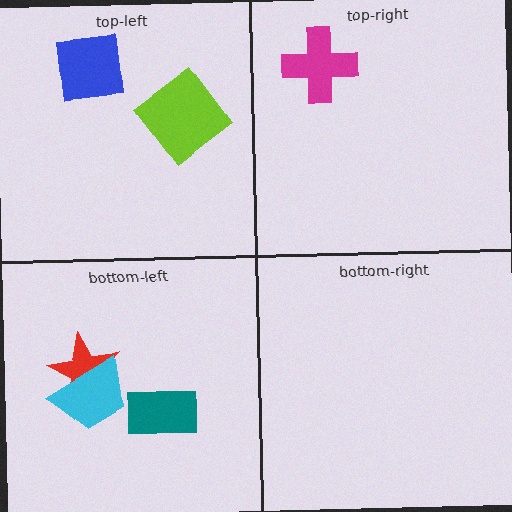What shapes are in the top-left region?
The blue square, the lime diamond.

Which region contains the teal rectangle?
The bottom-left region.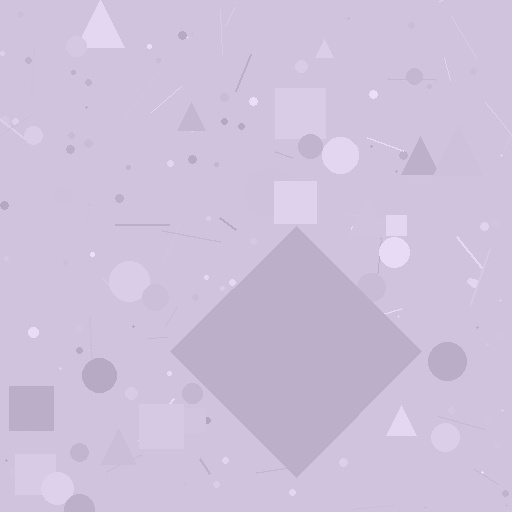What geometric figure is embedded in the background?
A diamond is embedded in the background.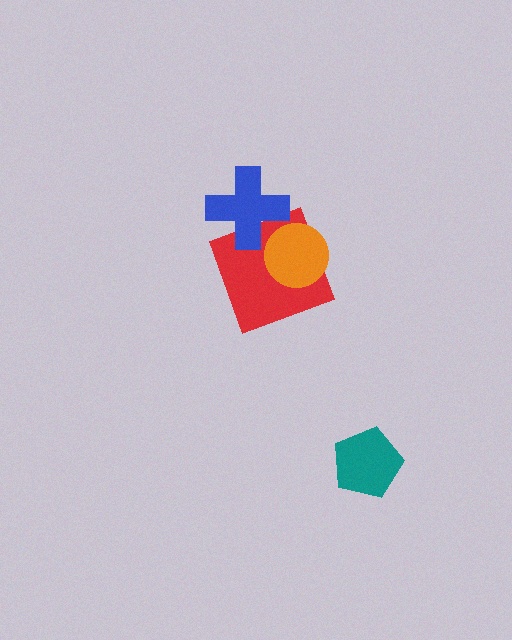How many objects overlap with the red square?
2 objects overlap with the red square.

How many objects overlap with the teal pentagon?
0 objects overlap with the teal pentagon.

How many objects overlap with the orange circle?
1 object overlaps with the orange circle.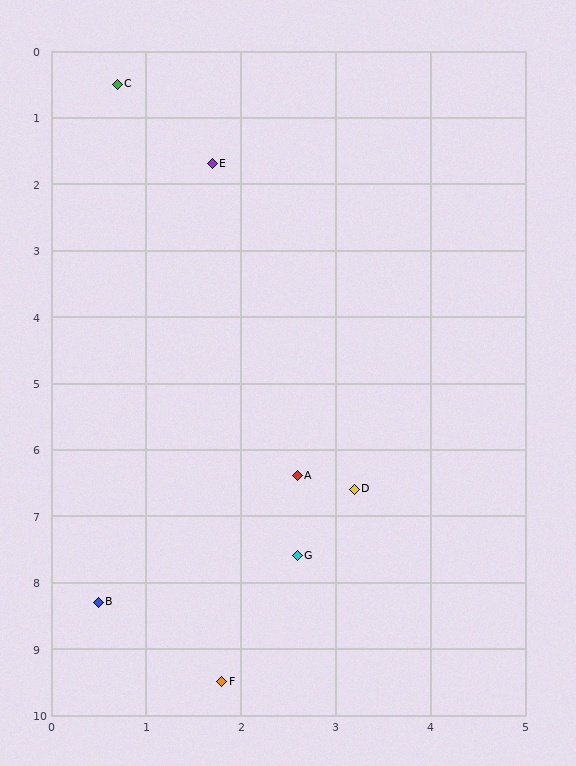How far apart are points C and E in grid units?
Points C and E are about 1.6 grid units apart.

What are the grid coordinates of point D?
Point D is at approximately (3.2, 6.6).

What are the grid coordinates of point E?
Point E is at approximately (1.7, 1.7).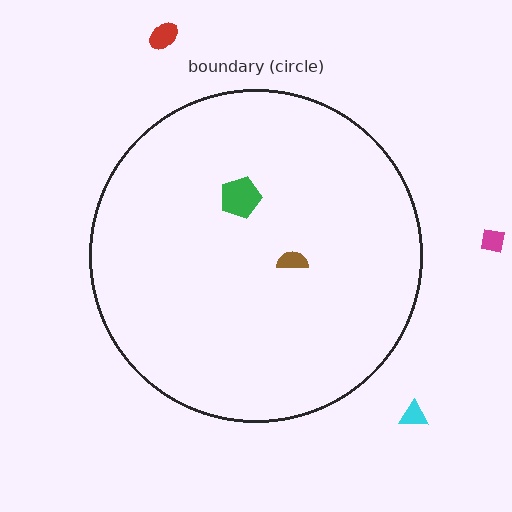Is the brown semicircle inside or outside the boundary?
Inside.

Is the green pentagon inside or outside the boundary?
Inside.